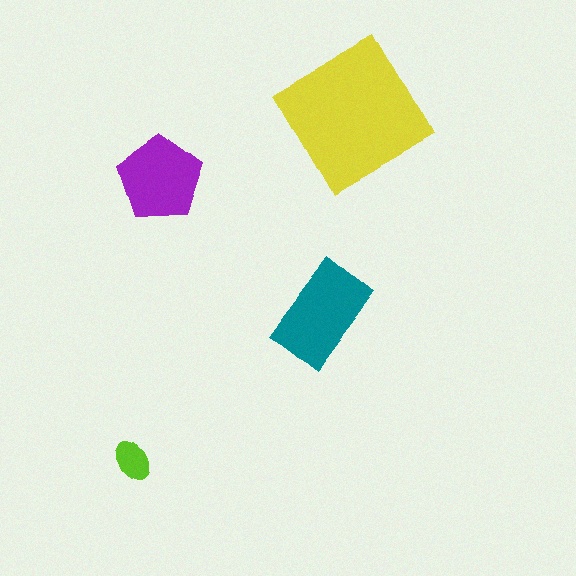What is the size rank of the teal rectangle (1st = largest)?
2nd.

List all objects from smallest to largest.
The lime ellipse, the purple pentagon, the teal rectangle, the yellow square.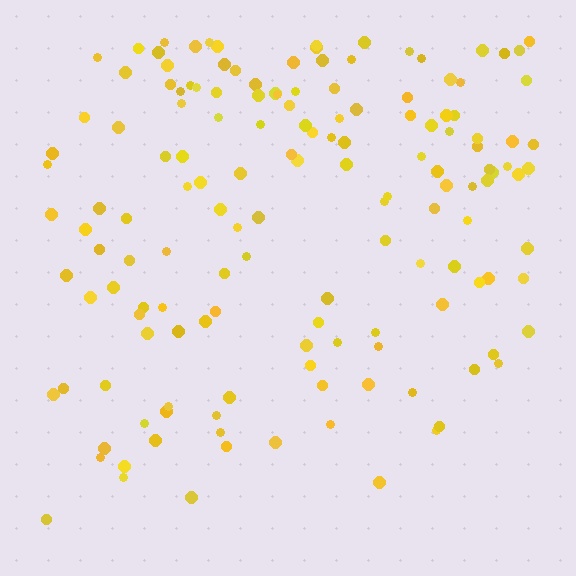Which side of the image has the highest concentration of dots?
The top.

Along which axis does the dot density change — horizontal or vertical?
Vertical.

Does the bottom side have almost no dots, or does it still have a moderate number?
Still a moderate number, just noticeably fewer than the top.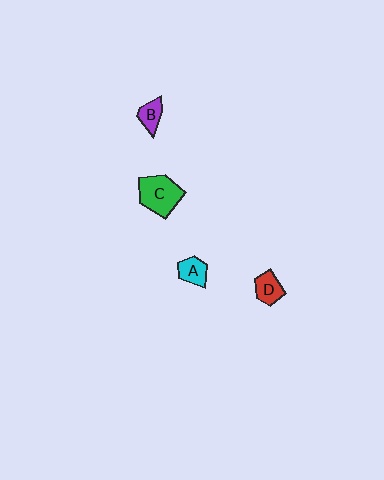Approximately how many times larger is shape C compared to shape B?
Approximately 2.4 times.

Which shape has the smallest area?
Shape B (purple).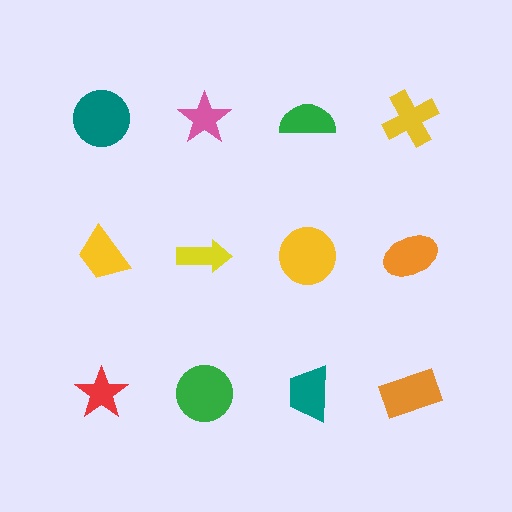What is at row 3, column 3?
A teal trapezoid.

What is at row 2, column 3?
A yellow circle.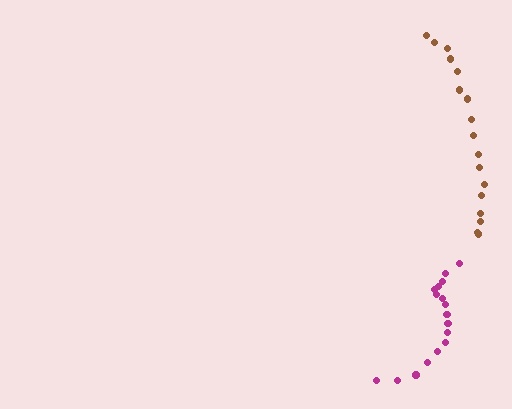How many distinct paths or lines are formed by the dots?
There are 2 distinct paths.